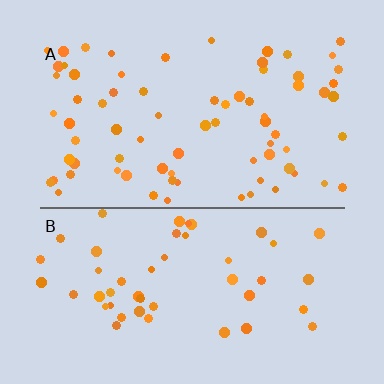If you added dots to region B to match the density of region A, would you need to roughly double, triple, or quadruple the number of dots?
Approximately double.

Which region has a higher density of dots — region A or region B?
A (the top).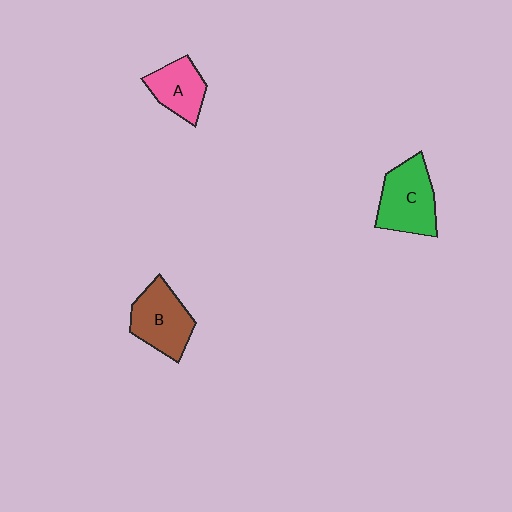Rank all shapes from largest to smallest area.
From largest to smallest: C (green), B (brown), A (pink).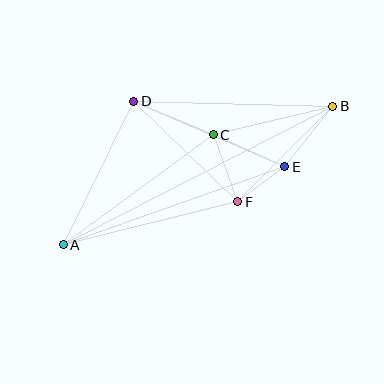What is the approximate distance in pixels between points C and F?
The distance between C and F is approximately 71 pixels.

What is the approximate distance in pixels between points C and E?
The distance between C and E is approximately 78 pixels.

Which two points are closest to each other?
Points E and F are closest to each other.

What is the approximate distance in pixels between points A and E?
The distance between A and E is approximately 235 pixels.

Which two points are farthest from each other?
Points A and B are farthest from each other.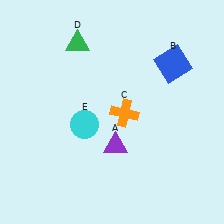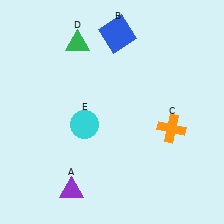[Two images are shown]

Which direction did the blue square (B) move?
The blue square (B) moved left.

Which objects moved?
The objects that moved are: the purple triangle (A), the blue square (B), the orange cross (C).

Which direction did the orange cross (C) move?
The orange cross (C) moved right.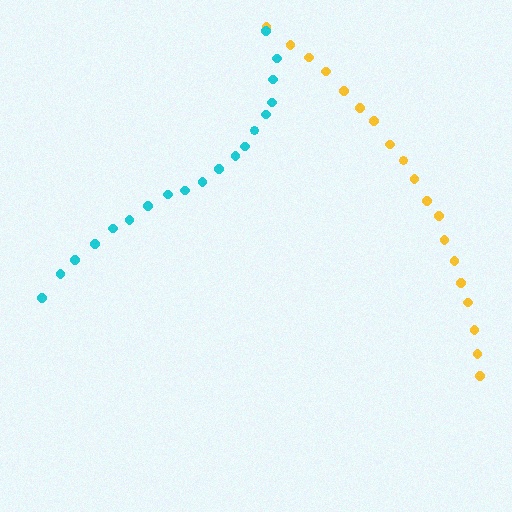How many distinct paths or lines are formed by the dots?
There are 2 distinct paths.